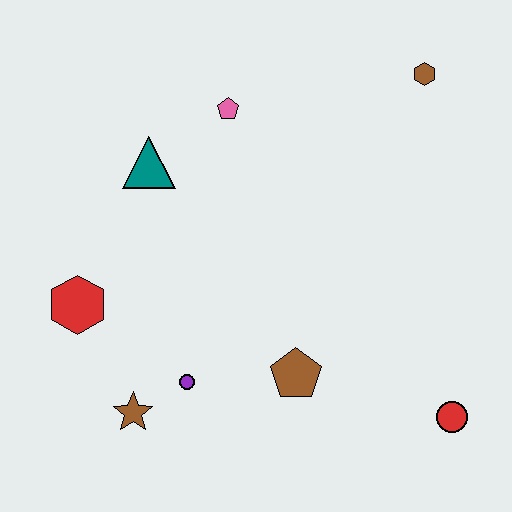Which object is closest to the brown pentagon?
The purple circle is closest to the brown pentagon.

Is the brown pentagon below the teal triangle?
Yes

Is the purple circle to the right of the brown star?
Yes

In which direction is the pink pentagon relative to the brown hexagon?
The pink pentagon is to the left of the brown hexagon.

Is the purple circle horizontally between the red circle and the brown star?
Yes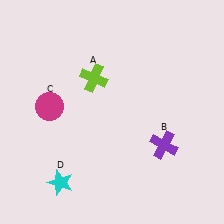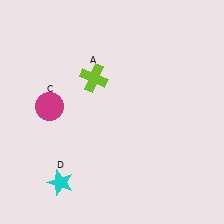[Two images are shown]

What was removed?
The purple cross (B) was removed in Image 2.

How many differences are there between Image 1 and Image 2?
There is 1 difference between the two images.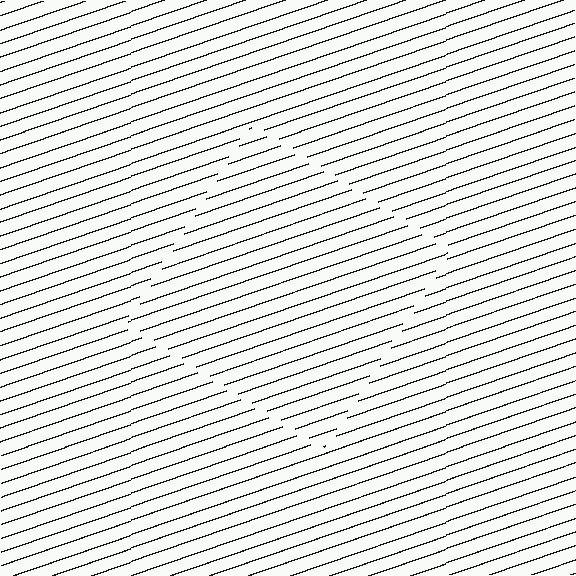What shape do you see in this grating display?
An illusory square. The interior of the shape contains the same grating, shifted by half a period — the contour is defined by the phase discontinuity where line-ends from the inner and outer gratings abut.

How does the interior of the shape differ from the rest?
The interior of the shape contains the same grating, shifted by half a period — the contour is defined by the phase discontinuity where line-ends from the inner and outer gratings abut.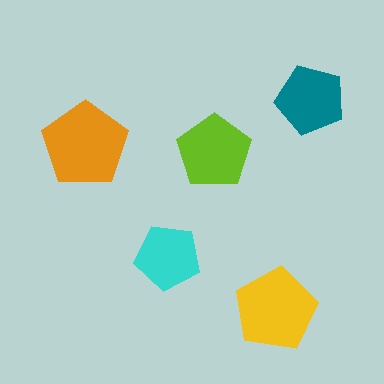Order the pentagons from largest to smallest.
the orange one, the yellow one, the lime one, the teal one, the cyan one.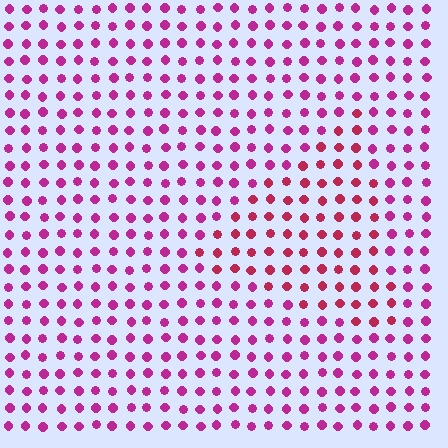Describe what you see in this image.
The image is filled with small magenta elements in a uniform arrangement. A triangle-shaped region is visible where the elements are tinted to a slightly different hue, forming a subtle color boundary.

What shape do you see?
I see a triangle.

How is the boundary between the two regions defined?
The boundary is defined purely by a slight shift in hue (about 27 degrees). Spacing, size, and orientation are identical on both sides.